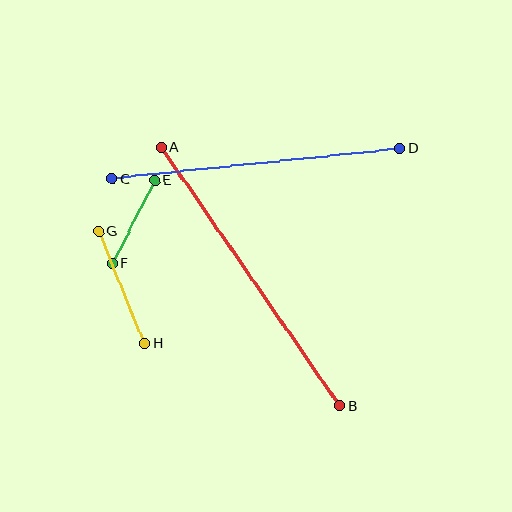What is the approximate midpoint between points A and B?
The midpoint is at approximately (250, 276) pixels.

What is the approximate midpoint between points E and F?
The midpoint is at approximately (133, 222) pixels.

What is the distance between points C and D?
The distance is approximately 289 pixels.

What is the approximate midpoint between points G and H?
The midpoint is at approximately (122, 287) pixels.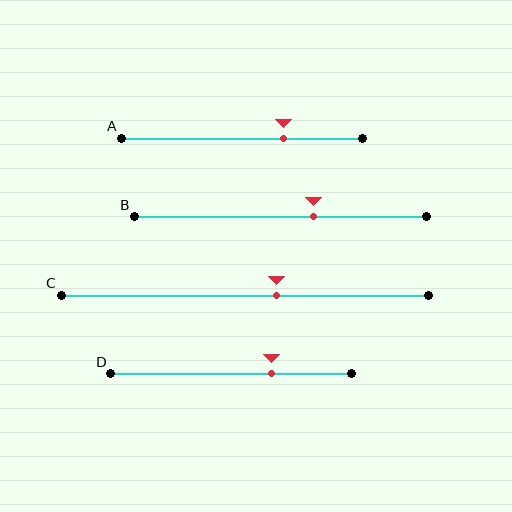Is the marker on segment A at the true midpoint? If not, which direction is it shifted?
No, the marker on segment A is shifted to the right by about 17% of the segment length.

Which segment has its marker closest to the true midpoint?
Segment C has its marker closest to the true midpoint.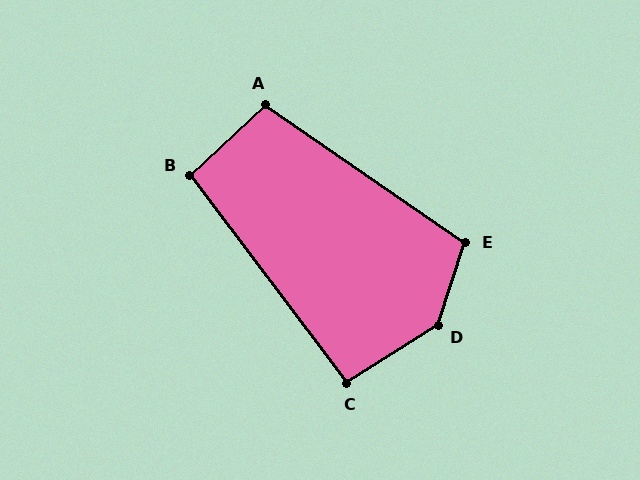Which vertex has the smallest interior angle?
C, at approximately 95 degrees.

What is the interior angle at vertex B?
Approximately 96 degrees (obtuse).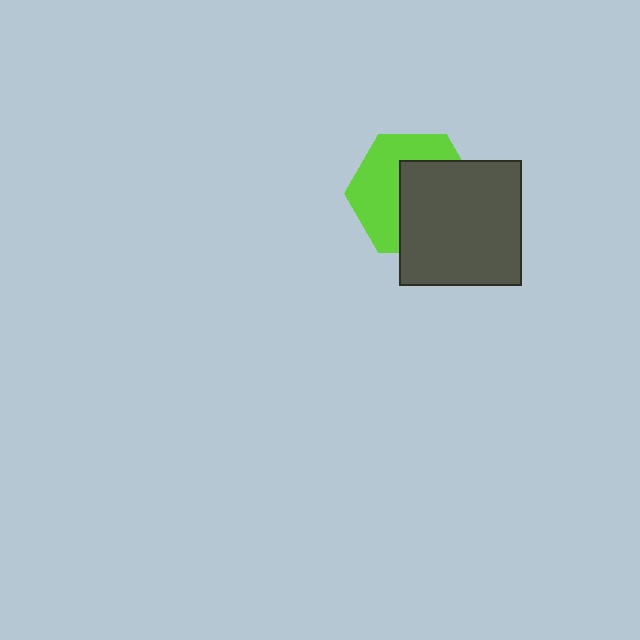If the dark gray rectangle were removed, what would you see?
You would see the complete lime hexagon.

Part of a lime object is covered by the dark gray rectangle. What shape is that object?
It is a hexagon.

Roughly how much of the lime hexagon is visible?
About half of it is visible (roughly 49%).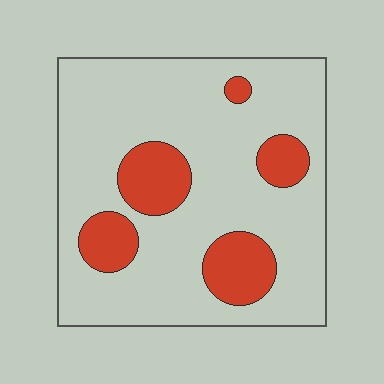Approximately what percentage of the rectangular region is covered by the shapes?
Approximately 20%.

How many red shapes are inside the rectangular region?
5.